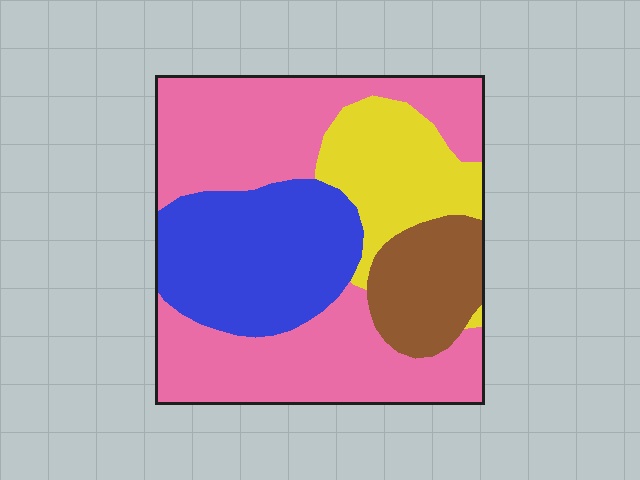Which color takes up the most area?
Pink, at roughly 50%.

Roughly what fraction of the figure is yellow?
Yellow takes up less than a quarter of the figure.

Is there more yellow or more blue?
Blue.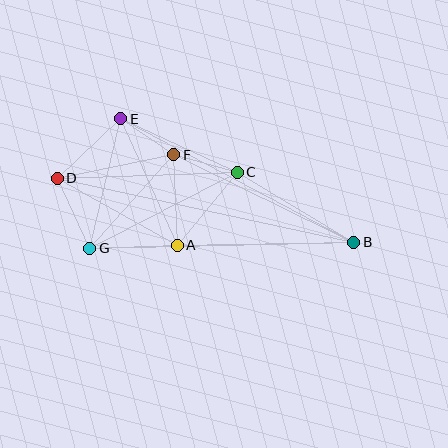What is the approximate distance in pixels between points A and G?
The distance between A and G is approximately 88 pixels.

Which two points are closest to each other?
Points E and F are closest to each other.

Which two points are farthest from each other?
Points B and D are farthest from each other.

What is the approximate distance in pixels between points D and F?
The distance between D and F is approximately 119 pixels.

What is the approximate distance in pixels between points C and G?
The distance between C and G is approximately 166 pixels.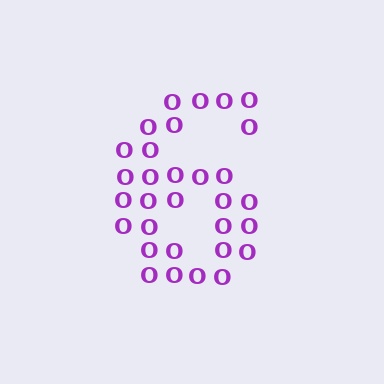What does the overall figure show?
The overall figure shows the digit 6.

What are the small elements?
The small elements are letter O's.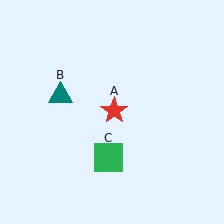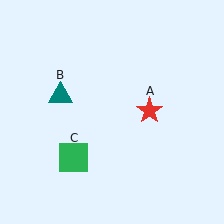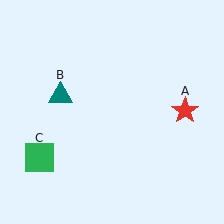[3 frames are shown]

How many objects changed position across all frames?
2 objects changed position: red star (object A), green square (object C).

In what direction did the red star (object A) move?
The red star (object A) moved right.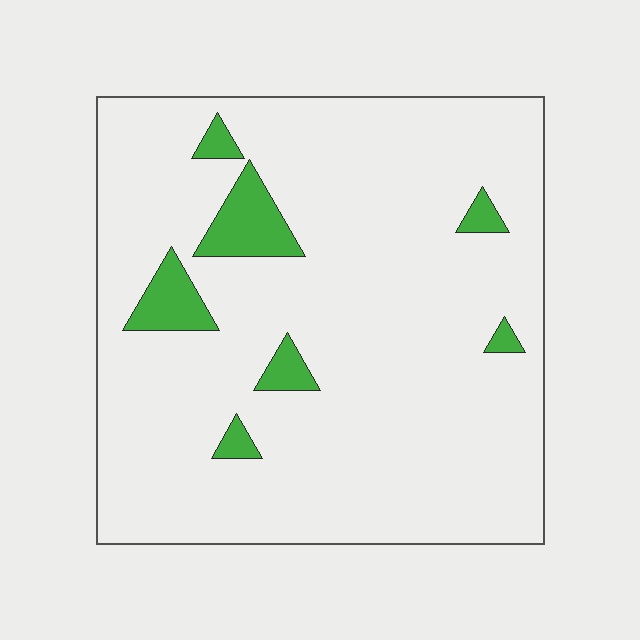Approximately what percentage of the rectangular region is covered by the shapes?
Approximately 10%.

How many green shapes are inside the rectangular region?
7.